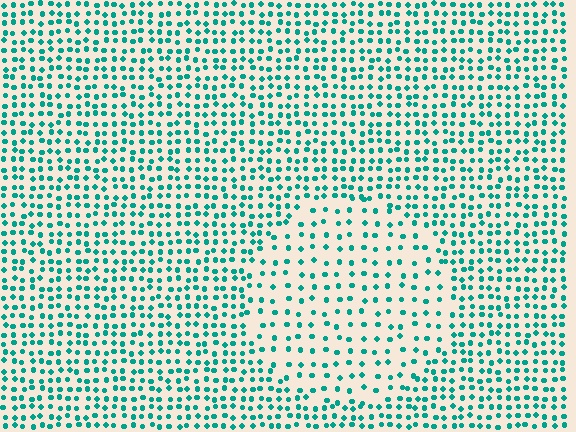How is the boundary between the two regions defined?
The boundary is defined by a change in element density (approximately 1.9x ratio). All elements are the same color, size, and shape.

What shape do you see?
I see a circle.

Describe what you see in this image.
The image contains small teal elements arranged at two different densities. A circle-shaped region is visible where the elements are less densely packed than the surrounding area.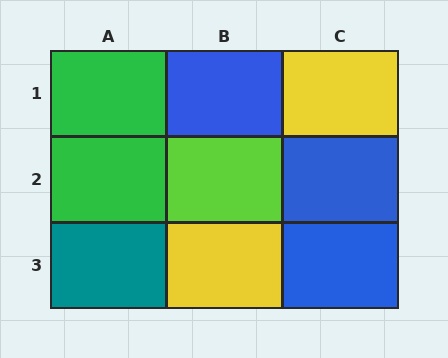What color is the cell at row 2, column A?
Green.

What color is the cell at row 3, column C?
Blue.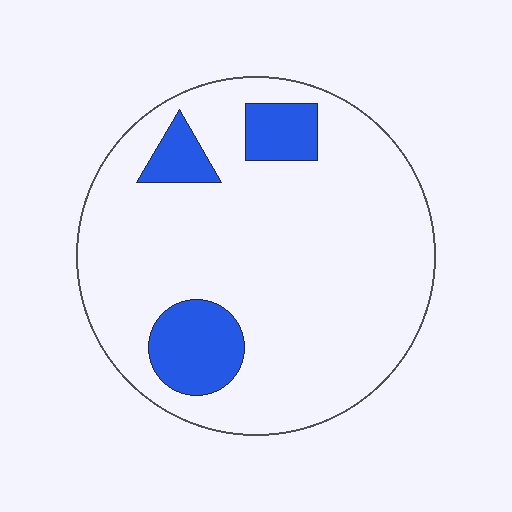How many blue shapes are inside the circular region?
3.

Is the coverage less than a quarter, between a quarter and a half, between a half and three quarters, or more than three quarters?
Less than a quarter.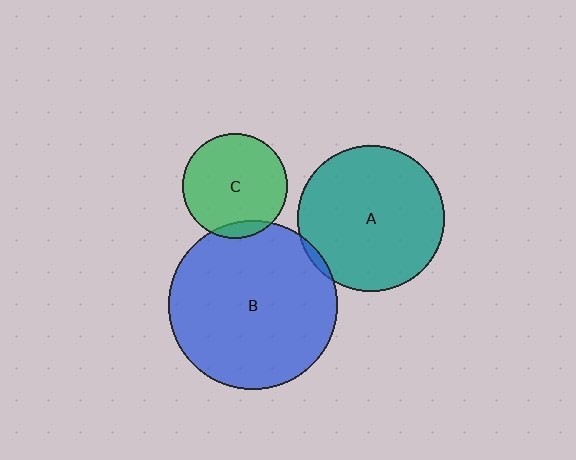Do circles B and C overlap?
Yes.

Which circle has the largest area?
Circle B (blue).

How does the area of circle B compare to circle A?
Approximately 1.3 times.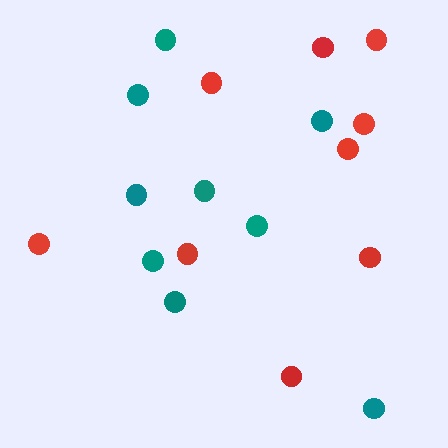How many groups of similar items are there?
There are 2 groups: one group of red circles (9) and one group of teal circles (9).